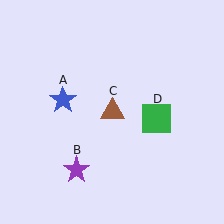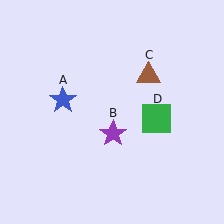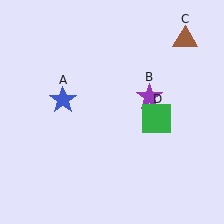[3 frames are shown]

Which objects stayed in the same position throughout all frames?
Blue star (object A) and green square (object D) remained stationary.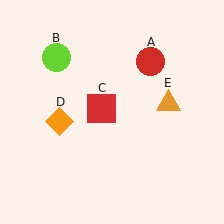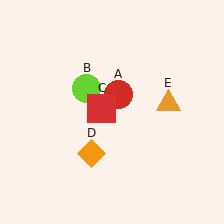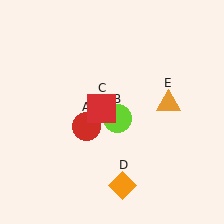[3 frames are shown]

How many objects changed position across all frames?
3 objects changed position: red circle (object A), lime circle (object B), orange diamond (object D).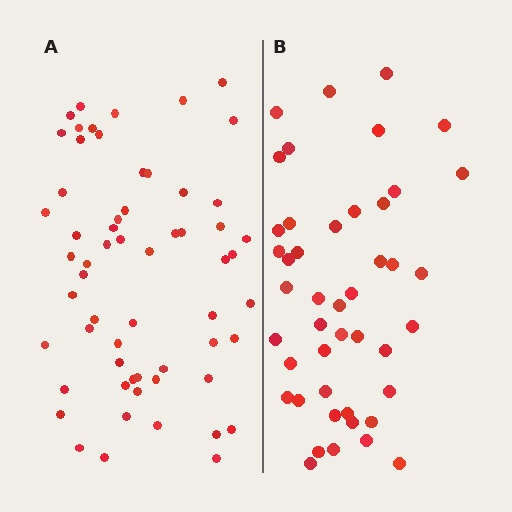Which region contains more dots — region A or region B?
Region A (the left region) has more dots.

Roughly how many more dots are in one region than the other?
Region A has approximately 15 more dots than region B.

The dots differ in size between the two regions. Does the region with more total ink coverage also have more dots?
No. Region B has more total ink coverage because its dots are larger, but region A actually contains more individual dots. Total area can be misleading — the number of items is what matters here.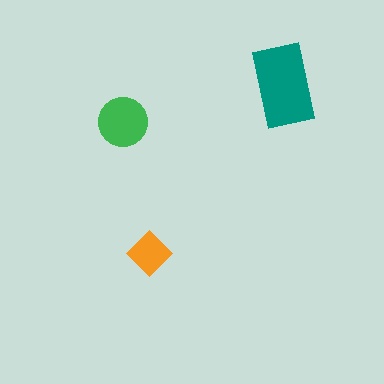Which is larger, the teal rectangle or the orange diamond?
The teal rectangle.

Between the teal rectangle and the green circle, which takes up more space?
The teal rectangle.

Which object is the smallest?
The orange diamond.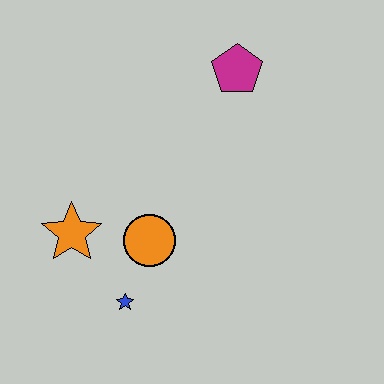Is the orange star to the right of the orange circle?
No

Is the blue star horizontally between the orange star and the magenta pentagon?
Yes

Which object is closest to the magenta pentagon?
The orange circle is closest to the magenta pentagon.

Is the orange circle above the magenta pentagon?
No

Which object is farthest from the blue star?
The magenta pentagon is farthest from the blue star.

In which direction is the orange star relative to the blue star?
The orange star is above the blue star.